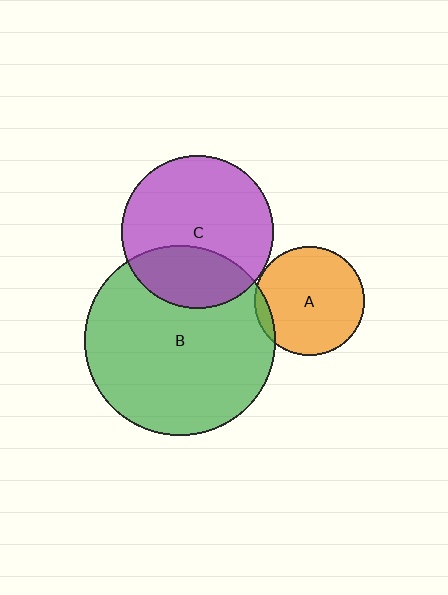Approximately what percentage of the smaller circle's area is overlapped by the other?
Approximately 5%.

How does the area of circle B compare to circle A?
Approximately 3.0 times.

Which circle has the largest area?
Circle B (green).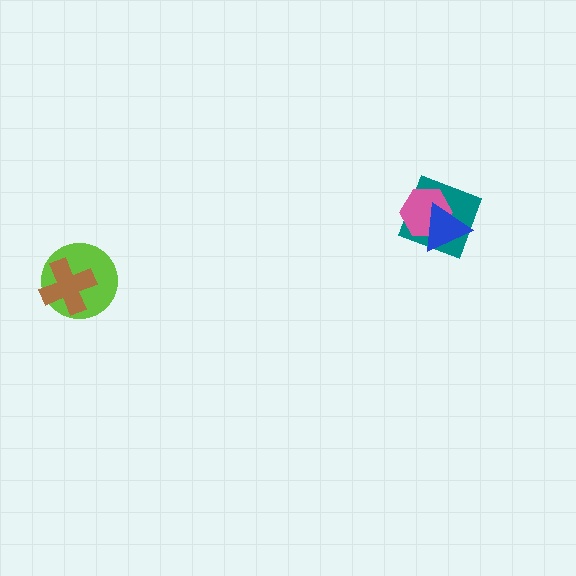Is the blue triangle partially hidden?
No, no other shape covers it.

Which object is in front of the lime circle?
The brown cross is in front of the lime circle.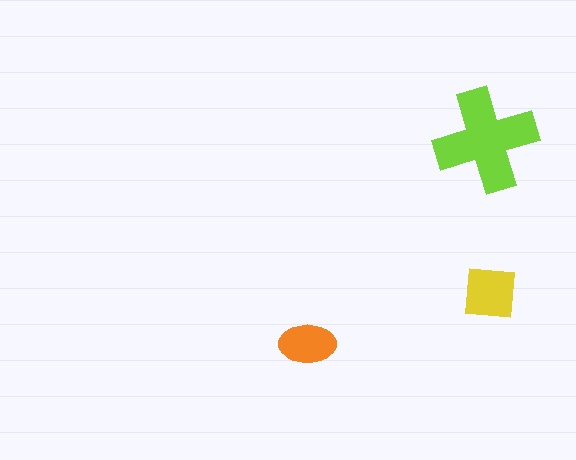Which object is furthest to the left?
The orange ellipse is leftmost.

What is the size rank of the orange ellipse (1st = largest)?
3rd.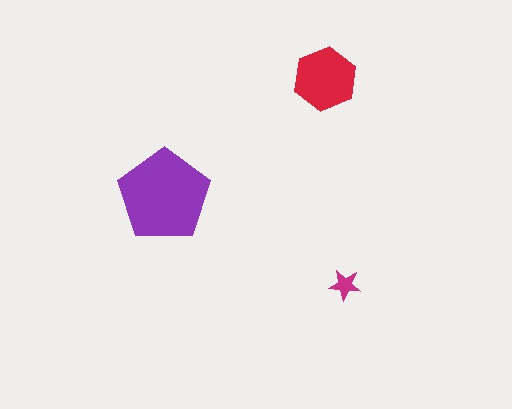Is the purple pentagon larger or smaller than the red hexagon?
Larger.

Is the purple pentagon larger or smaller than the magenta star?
Larger.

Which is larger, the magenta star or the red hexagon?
The red hexagon.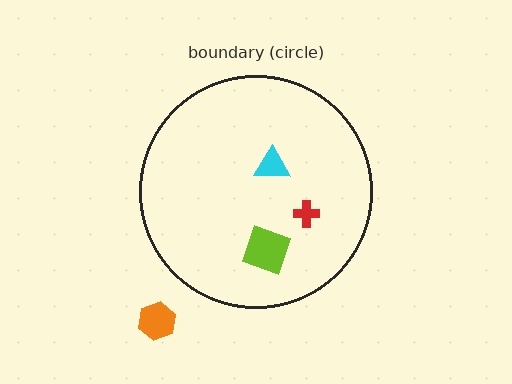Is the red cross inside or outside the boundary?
Inside.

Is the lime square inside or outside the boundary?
Inside.